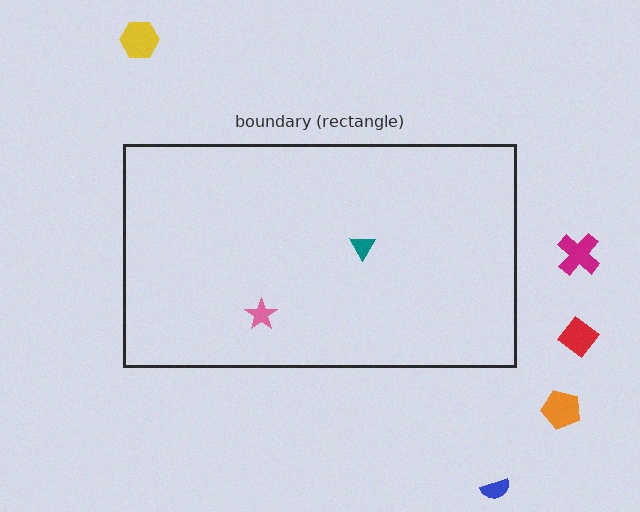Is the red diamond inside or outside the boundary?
Outside.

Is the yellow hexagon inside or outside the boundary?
Outside.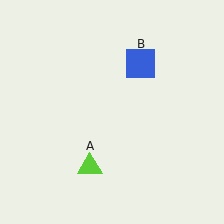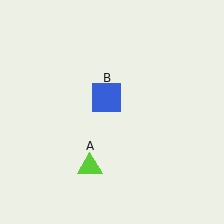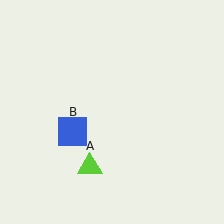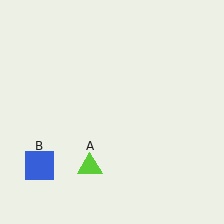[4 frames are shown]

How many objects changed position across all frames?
1 object changed position: blue square (object B).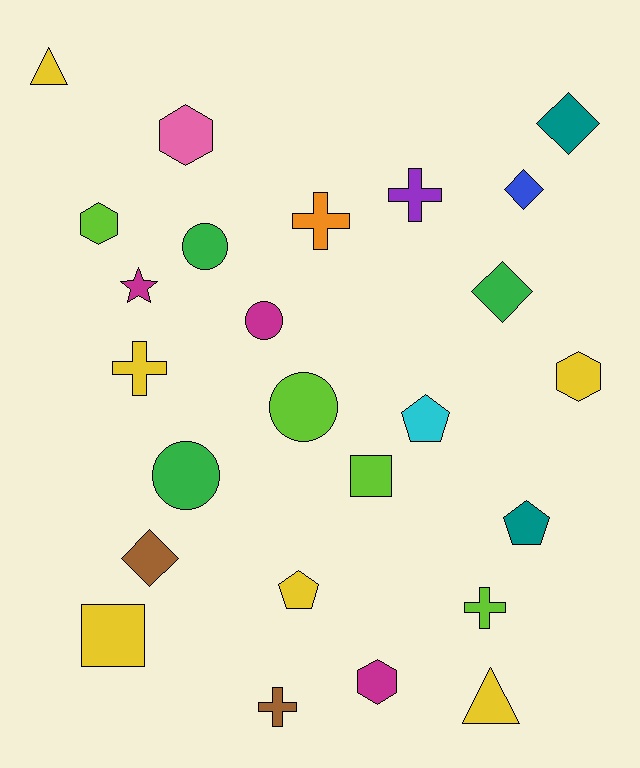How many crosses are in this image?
There are 5 crosses.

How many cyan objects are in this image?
There is 1 cyan object.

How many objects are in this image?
There are 25 objects.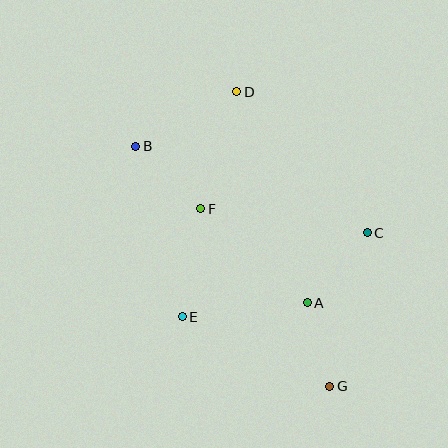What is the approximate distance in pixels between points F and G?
The distance between F and G is approximately 219 pixels.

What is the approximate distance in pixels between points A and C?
The distance between A and C is approximately 92 pixels.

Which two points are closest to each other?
Points A and G are closest to each other.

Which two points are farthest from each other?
Points D and G are farthest from each other.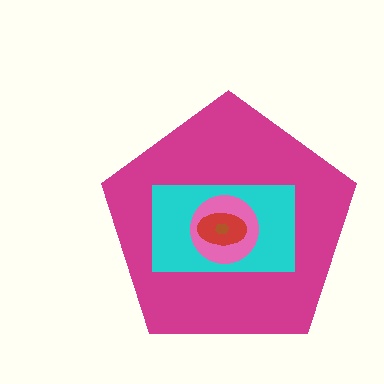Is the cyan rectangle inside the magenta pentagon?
Yes.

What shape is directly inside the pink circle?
The red ellipse.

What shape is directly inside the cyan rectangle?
The pink circle.